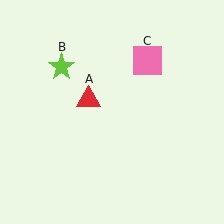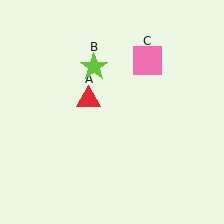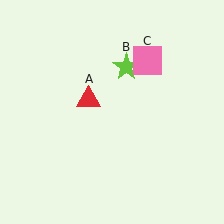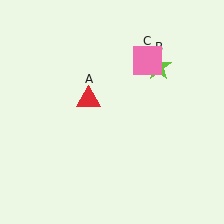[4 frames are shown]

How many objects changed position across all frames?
1 object changed position: lime star (object B).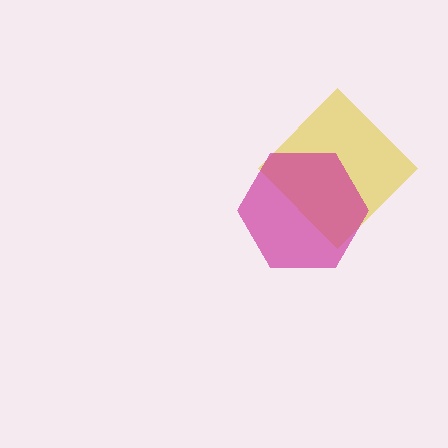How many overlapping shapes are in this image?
There are 2 overlapping shapes in the image.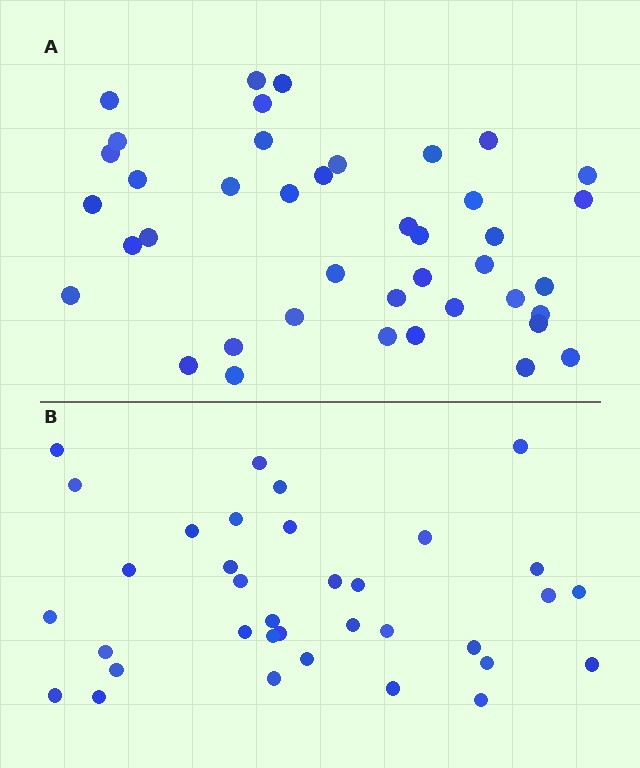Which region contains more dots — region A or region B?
Region A (the top region) has more dots.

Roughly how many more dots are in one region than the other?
Region A has about 6 more dots than region B.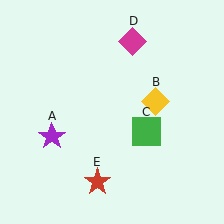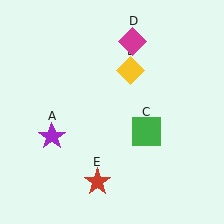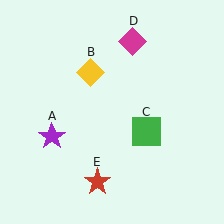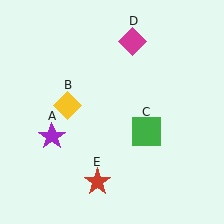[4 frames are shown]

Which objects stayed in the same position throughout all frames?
Purple star (object A) and green square (object C) and magenta diamond (object D) and red star (object E) remained stationary.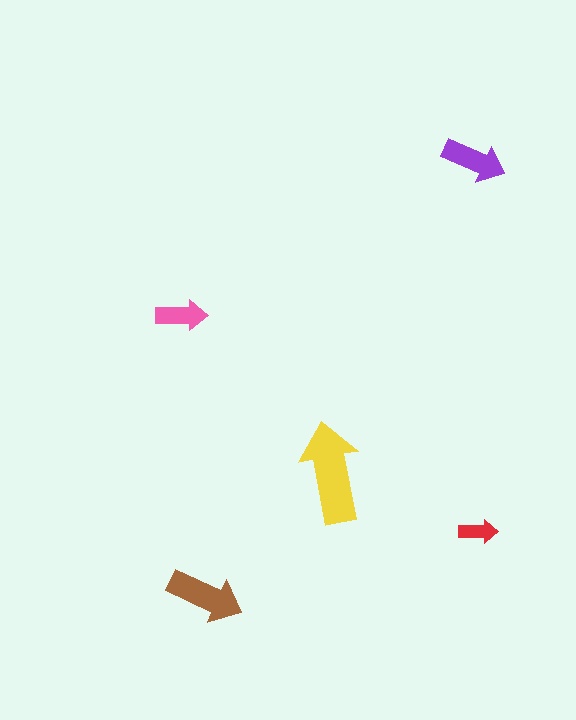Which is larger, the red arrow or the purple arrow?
The purple one.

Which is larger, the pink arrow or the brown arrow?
The brown one.